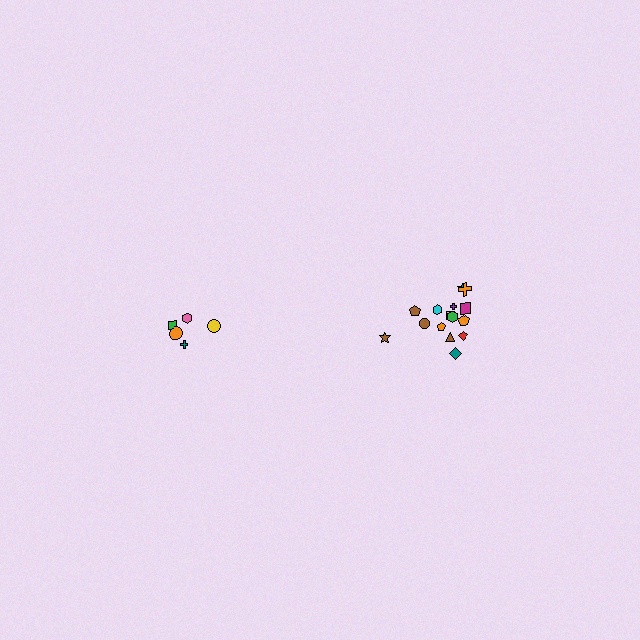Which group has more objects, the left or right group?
The right group.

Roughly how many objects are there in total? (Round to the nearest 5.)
Roughly 20 objects in total.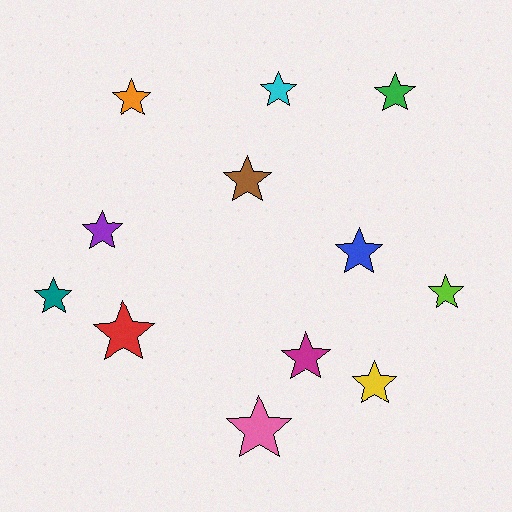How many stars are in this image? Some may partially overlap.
There are 12 stars.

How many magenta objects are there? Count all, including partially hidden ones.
There is 1 magenta object.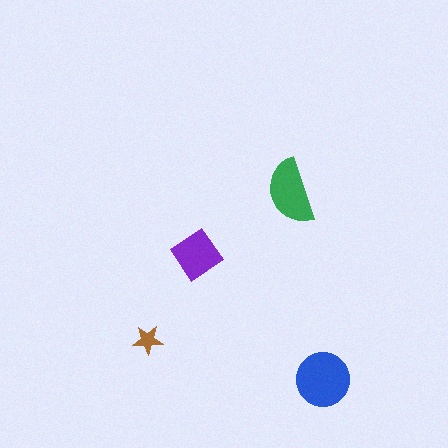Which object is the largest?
The blue circle.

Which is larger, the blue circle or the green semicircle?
The blue circle.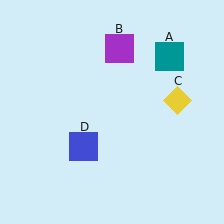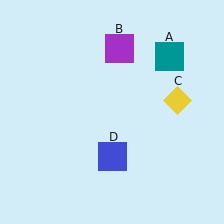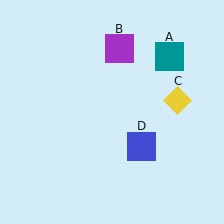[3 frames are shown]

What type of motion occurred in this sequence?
The blue square (object D) rotated counterclockwise around the center of the scene.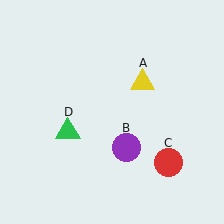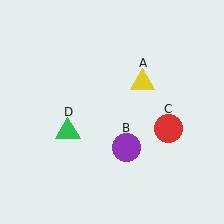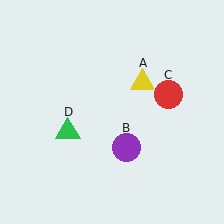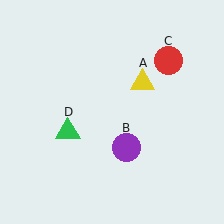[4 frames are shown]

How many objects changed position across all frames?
1 object changed position: red circle (object C).